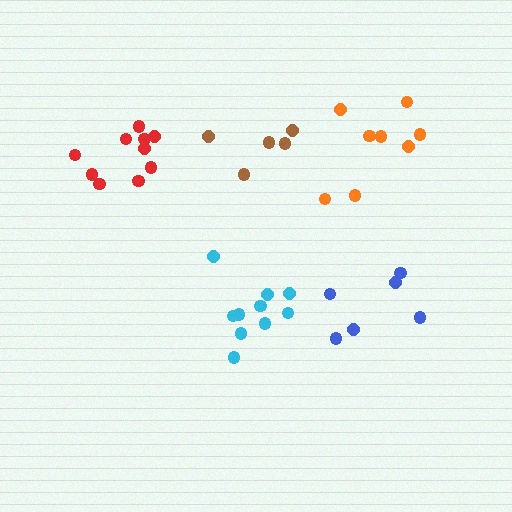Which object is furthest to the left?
The red cluster is leftmost.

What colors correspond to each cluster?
The clusters are colored: red, blue, orange, cyan, brown.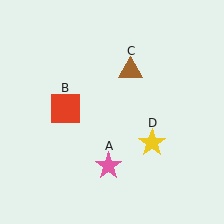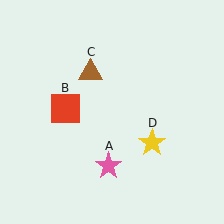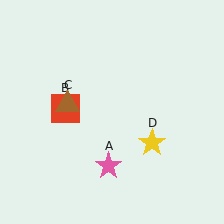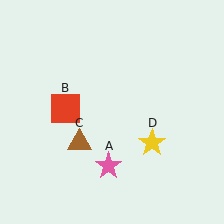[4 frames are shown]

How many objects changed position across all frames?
1 object changed position: brown triangle (object C).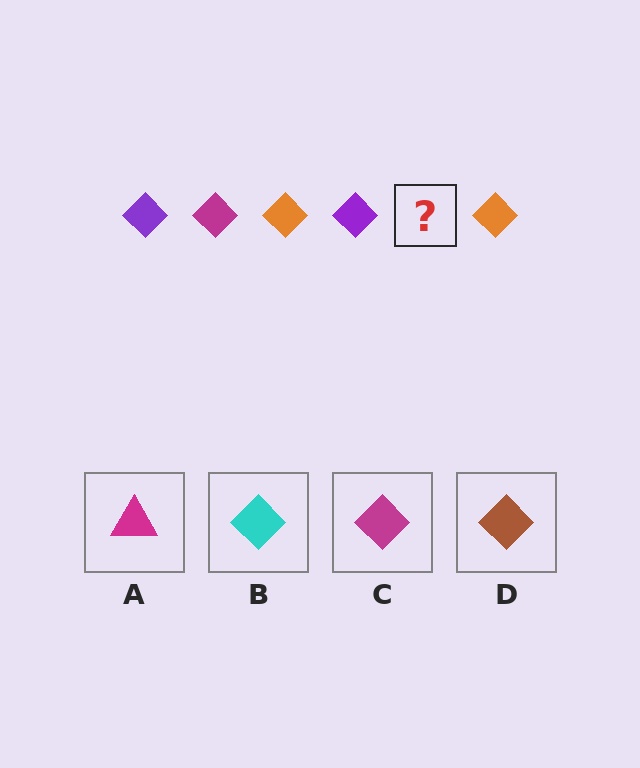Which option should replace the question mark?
Option C.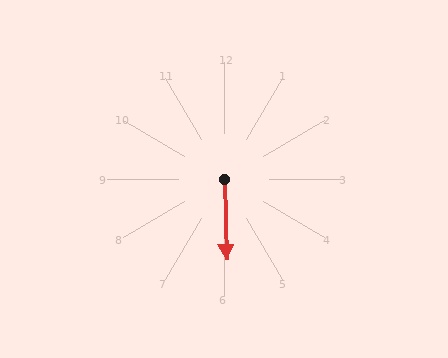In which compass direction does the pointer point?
South.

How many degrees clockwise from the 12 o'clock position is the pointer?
Approximately 178 degrees.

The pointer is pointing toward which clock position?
Roughly 6 o'clock.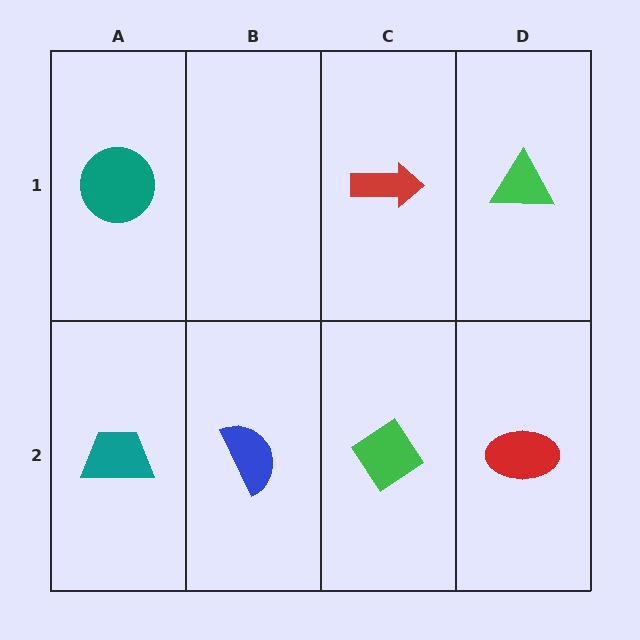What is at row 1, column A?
A teal circle.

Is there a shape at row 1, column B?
No, that cell is empty.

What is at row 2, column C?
A green diamond.